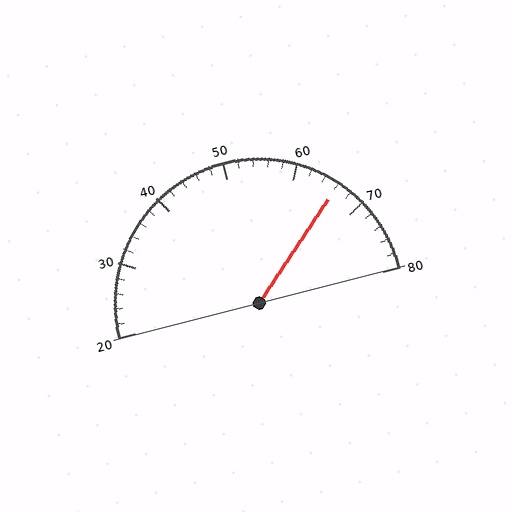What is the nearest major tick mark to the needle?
The nearest major tick mark is 70.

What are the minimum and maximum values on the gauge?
The gauge ranges from 20 to 80.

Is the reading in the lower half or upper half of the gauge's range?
The reading is in the upper half of the range (20 to 80).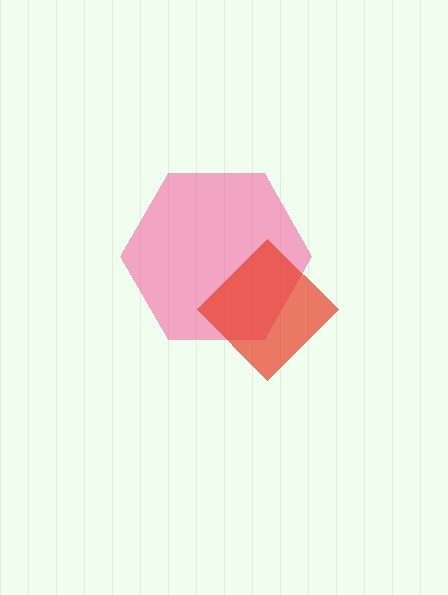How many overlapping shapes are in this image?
There are 2 overlapping shapes in the image.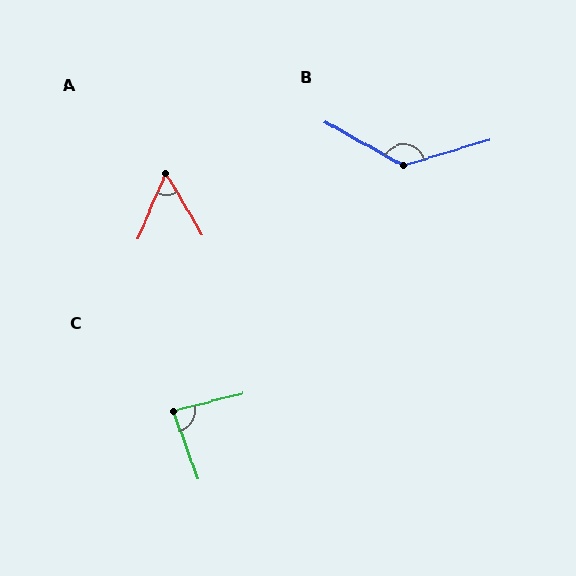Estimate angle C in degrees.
Approximately 84 degrees.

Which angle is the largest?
B, at approximately 134 degrees.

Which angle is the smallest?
A, at approximately 54 degrees.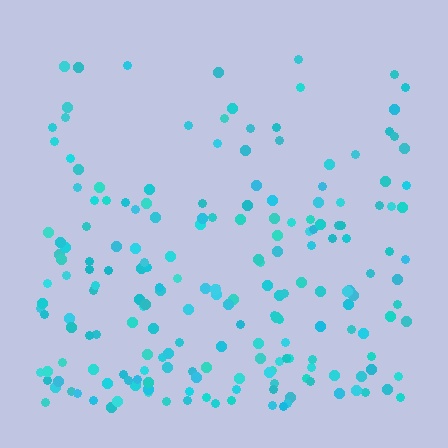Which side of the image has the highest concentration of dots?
The bottom.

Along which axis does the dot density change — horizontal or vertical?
Vertical.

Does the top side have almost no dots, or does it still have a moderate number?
Still a moderate number, just noticeably fewer than the bottom.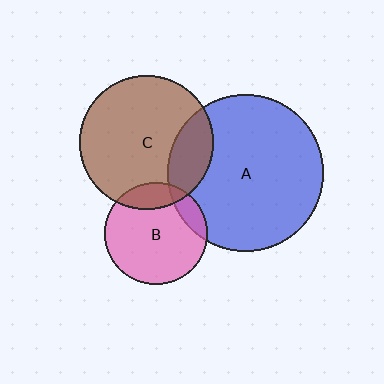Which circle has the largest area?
Circle A (blue).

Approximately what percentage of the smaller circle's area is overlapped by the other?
Approximately 10%.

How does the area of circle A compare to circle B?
Approximately 2.3 times.